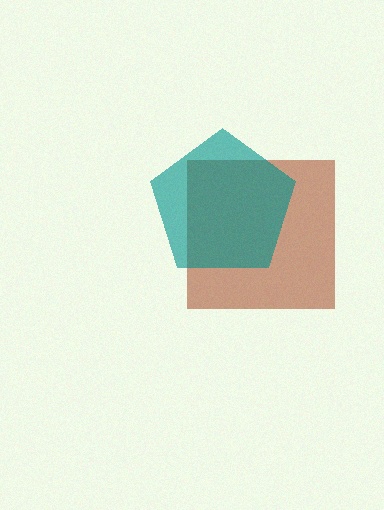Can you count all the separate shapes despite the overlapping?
Yes, there are 2 separate shapes.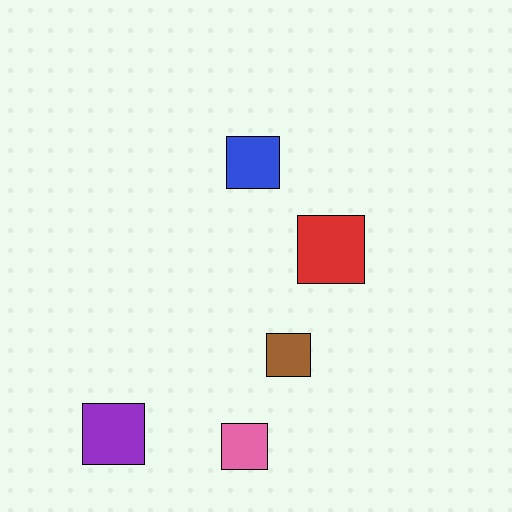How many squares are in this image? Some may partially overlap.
There are 5 squares.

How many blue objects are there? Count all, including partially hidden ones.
There is 1 blue object.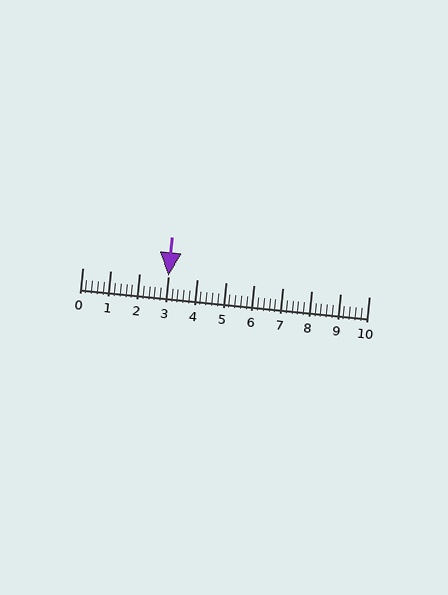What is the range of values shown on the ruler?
The ruler shows values from 0 to 10.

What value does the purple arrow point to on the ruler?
The purple arrow points to approximately 3.0.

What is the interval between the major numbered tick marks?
The major tick marks are spaced 1 units apart.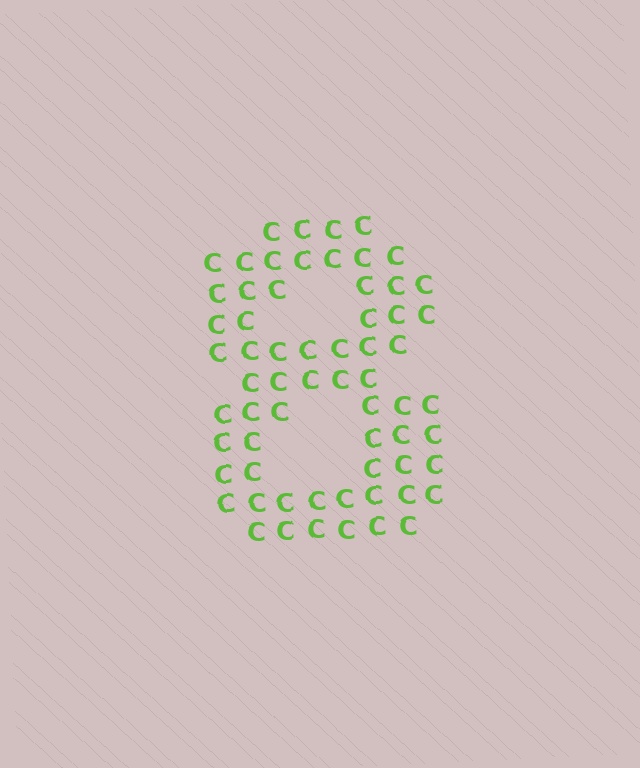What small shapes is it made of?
It is made of small letter C's.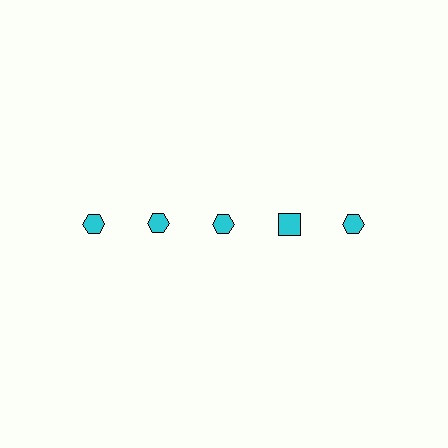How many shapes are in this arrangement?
There are 5 shapes arranged in a grid pattern.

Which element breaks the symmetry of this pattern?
The cyan square in the top row, second from right column breaks the symmetry. All other shapes are cyan hexagons.